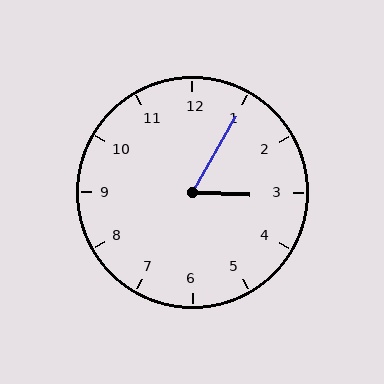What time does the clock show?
3:05.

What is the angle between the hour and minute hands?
Approximately 62 degrees.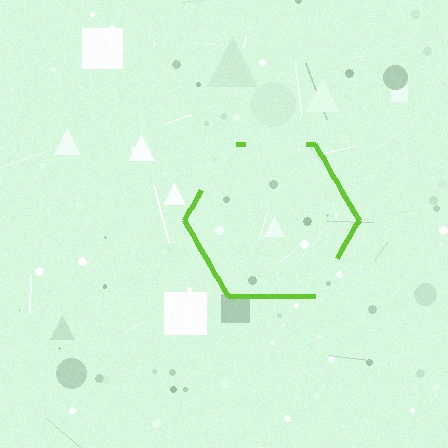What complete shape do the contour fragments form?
The contour fragments form a hexagon.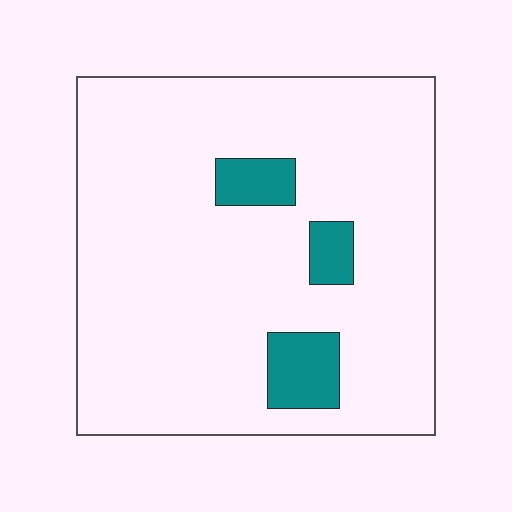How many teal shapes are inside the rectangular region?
3.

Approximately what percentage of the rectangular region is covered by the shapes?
Approximately 10%.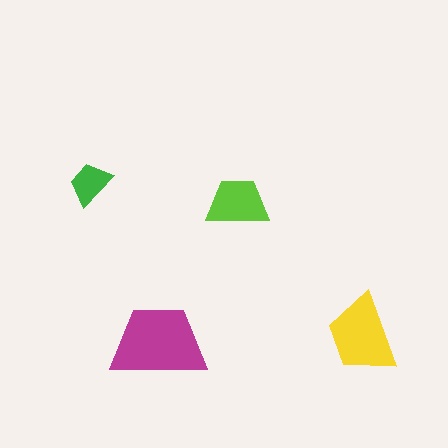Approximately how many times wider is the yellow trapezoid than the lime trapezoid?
About 1.5 times wider.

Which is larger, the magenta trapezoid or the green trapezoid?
The magenta one.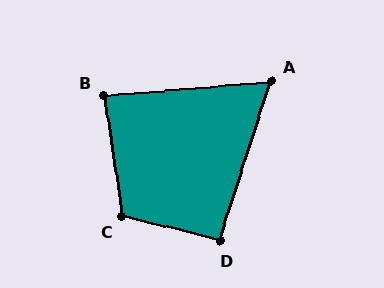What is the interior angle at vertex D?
Approximately 94 degrees (approximately right).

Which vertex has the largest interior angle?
C, at approximately 112 degrees.